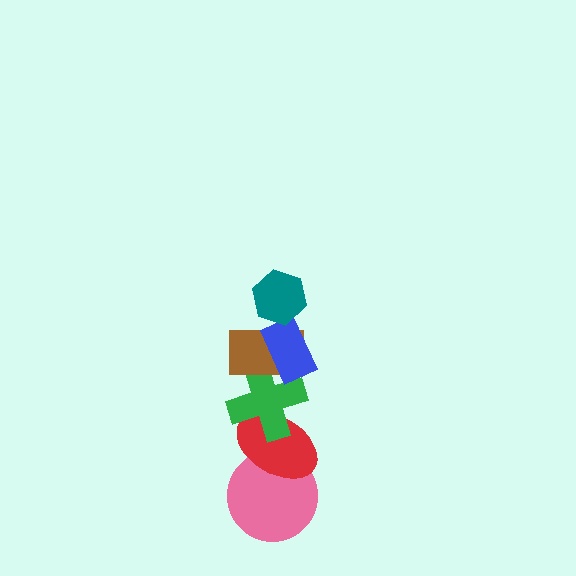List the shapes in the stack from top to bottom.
From top to bottom: the teal hexagon, the blue rectangle, the brown rectangle, the green cross, the red ellipse, the pink circle.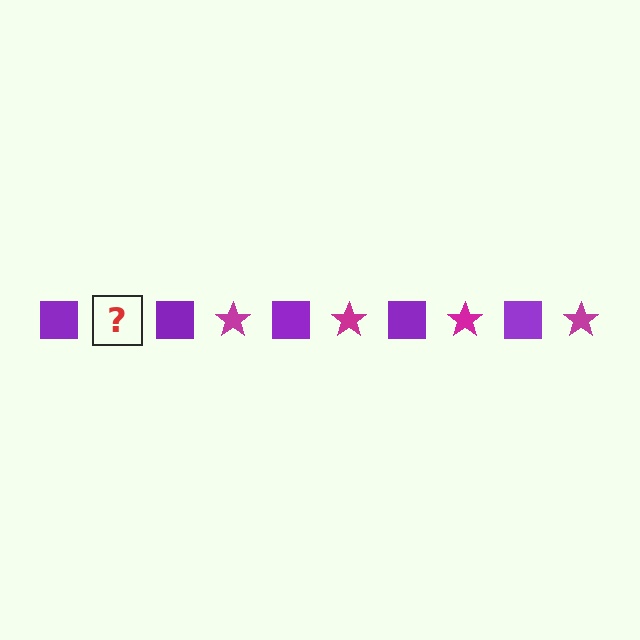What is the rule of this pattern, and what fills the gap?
The rule is that the pattern alternates between purple square and magenta star. The gap should be filled with a magenta star.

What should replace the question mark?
The question mark should be replaced with a magenta star.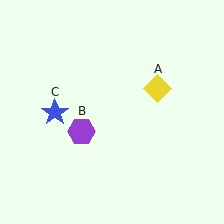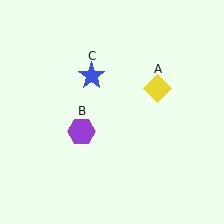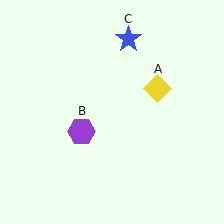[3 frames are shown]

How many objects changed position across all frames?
1 object changed position: blue star (object C).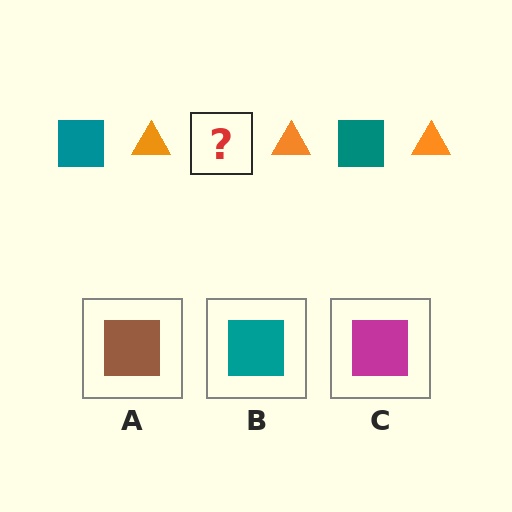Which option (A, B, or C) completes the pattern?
B.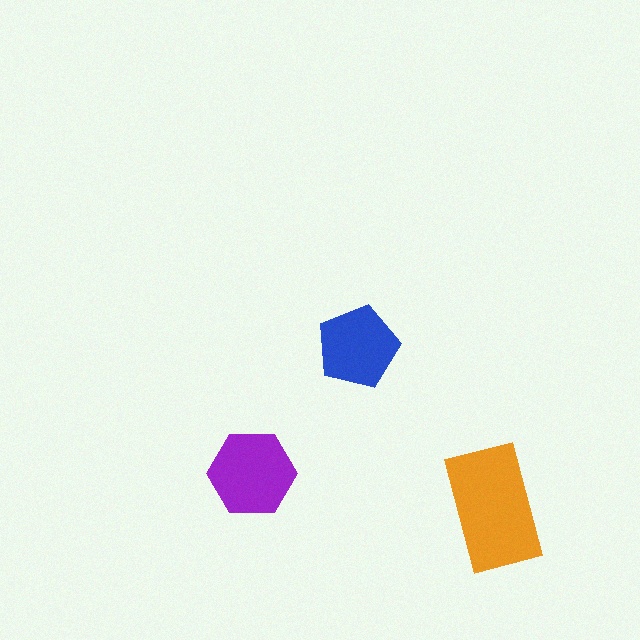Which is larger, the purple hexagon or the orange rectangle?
The orange rectangle.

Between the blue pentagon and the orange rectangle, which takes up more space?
The orange rectangle.